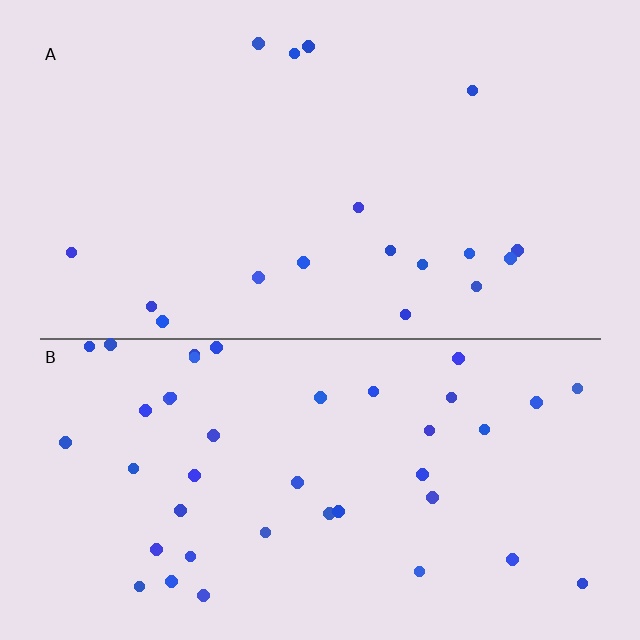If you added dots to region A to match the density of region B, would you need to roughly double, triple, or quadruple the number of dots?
Approximately double.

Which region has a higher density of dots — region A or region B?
B (the bottom).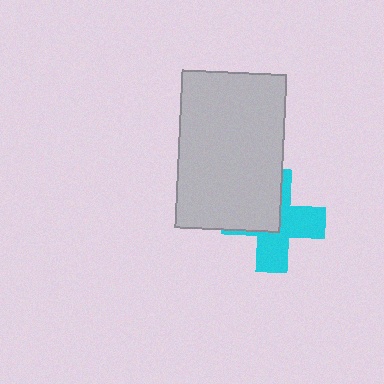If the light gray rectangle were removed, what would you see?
You would see the complete cyan cross.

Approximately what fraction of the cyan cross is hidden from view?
Roughly 43% of the cyan cross is hidden behind the light gray rectangle.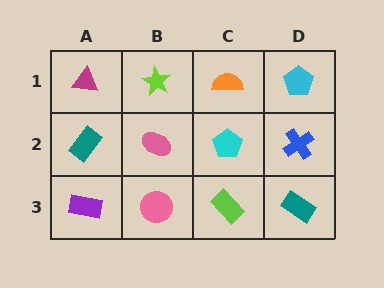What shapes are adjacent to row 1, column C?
A cyan pentagon (row 2, column C), a lime star (row 1, column B), a cyan pentagon (row 1, column D).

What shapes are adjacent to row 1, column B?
A pink ellipse (row 2, column B), a magenta triangle (row 1, column A), an orange semicircle (row 1, column C).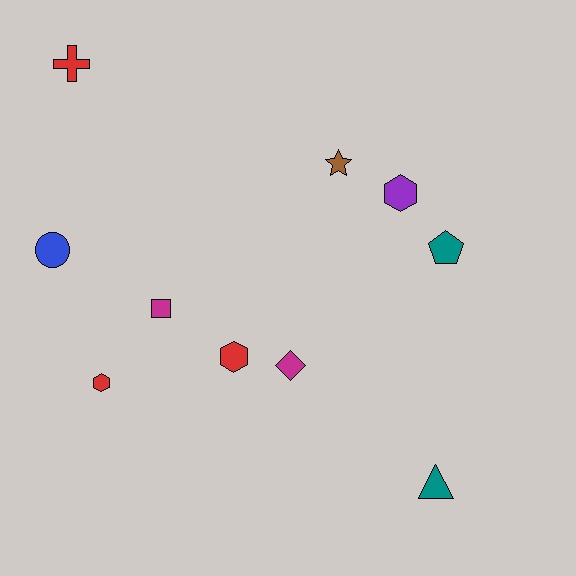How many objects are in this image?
There are 10 objects.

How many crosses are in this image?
There is 1 cross.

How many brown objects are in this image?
There is 1 brown object.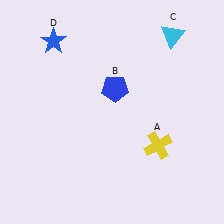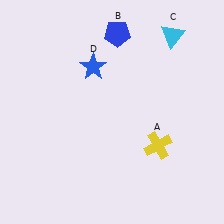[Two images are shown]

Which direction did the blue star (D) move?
The blue star (D) moved right.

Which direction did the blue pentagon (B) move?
The blue pentagon (B) moved up.